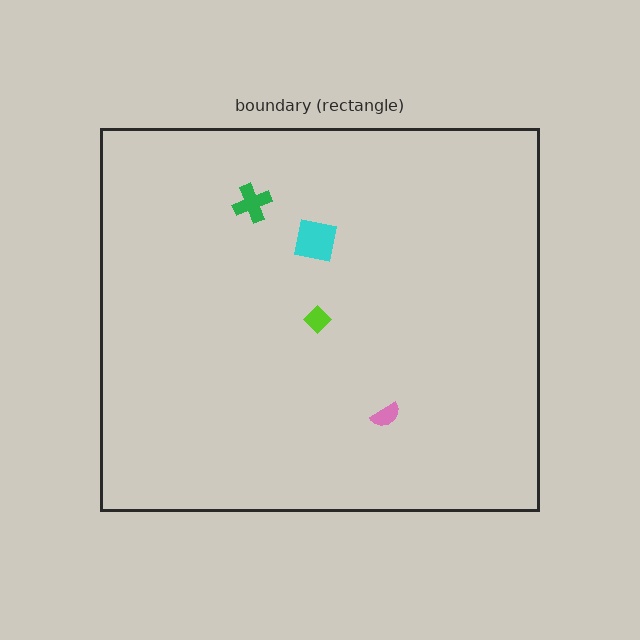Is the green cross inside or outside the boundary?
Inside.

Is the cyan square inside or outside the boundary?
Inside.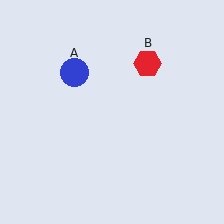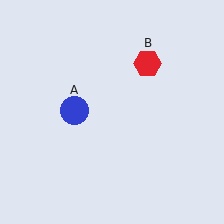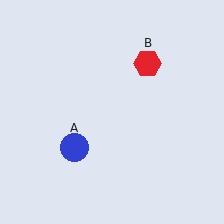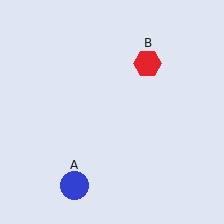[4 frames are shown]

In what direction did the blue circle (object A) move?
The blue circle (object A) moved down.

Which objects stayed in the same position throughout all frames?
Red hexagon (object B) remained stationary.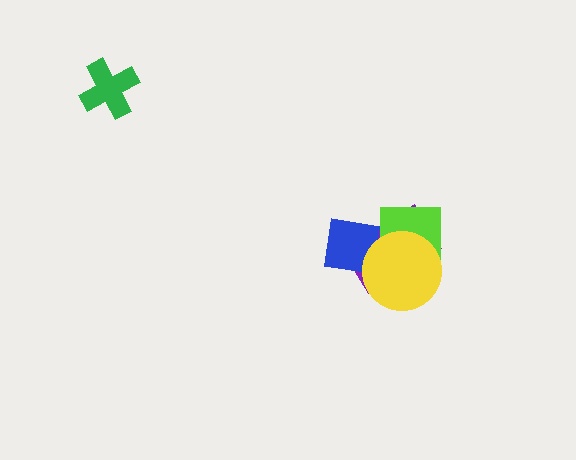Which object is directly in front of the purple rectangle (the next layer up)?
The lime square is directly in front of the purple rectangle.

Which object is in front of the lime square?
The yellow circle is in front of the lime square.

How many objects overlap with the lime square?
2 objects overlap with the lime square.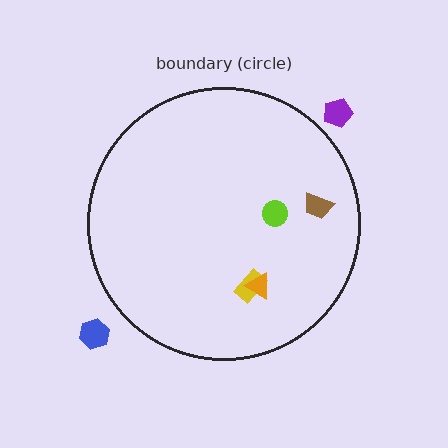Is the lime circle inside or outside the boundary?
Inside.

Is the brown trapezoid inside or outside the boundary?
Inside.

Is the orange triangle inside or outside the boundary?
Inside.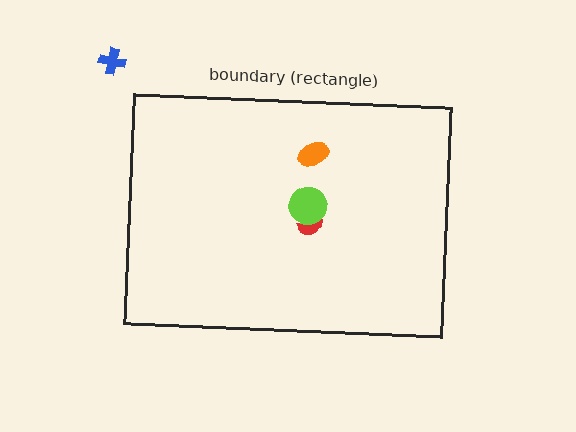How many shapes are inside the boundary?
3 inside, 1 outside.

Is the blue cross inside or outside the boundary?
Outside.